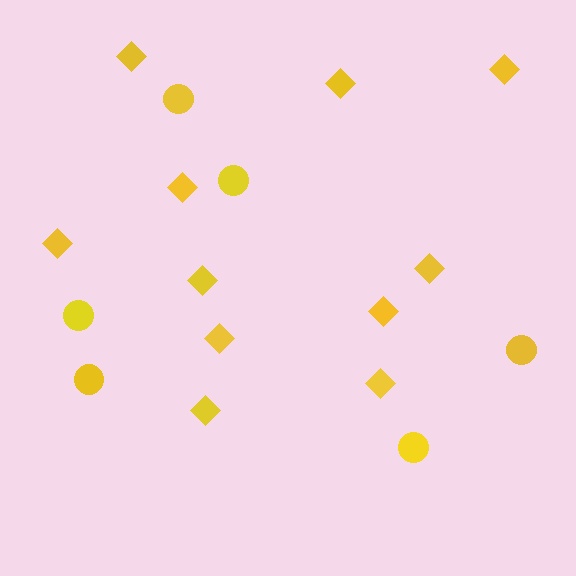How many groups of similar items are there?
There are 2 groups: one group of circles (6) and one group of diamonds (11).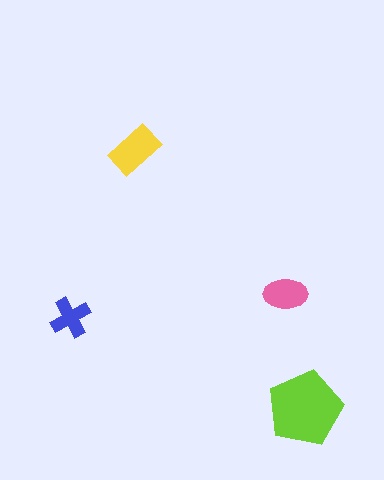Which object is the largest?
The lime pentagon.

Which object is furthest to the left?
The blue cross is leftmost.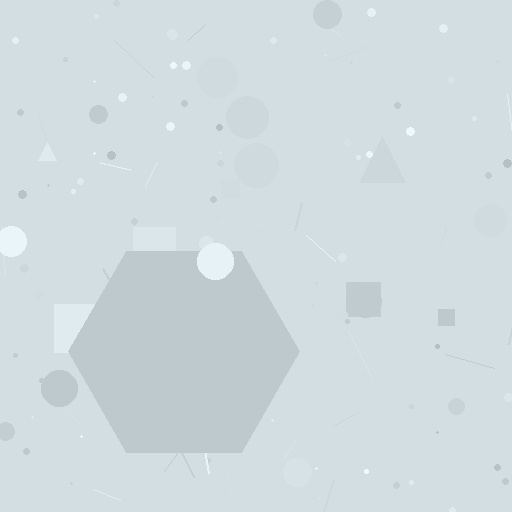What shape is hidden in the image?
A hexagon is hidden in the image.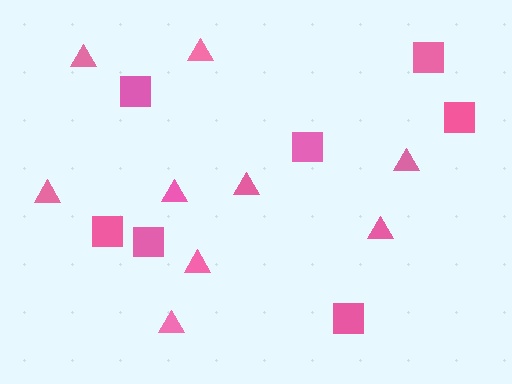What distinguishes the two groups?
There are 2 groups: one group of triangles (9) and one group of squares (7).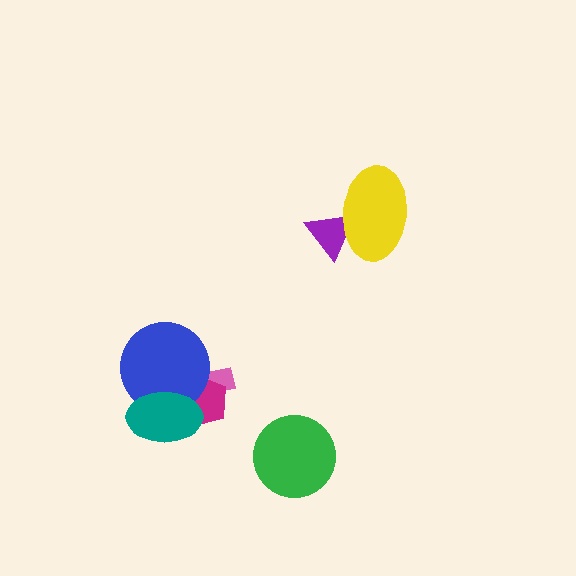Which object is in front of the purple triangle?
The yellow ellipse is in front of the purple triangle.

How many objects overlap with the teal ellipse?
3 objects overlap with the teal ellipse.